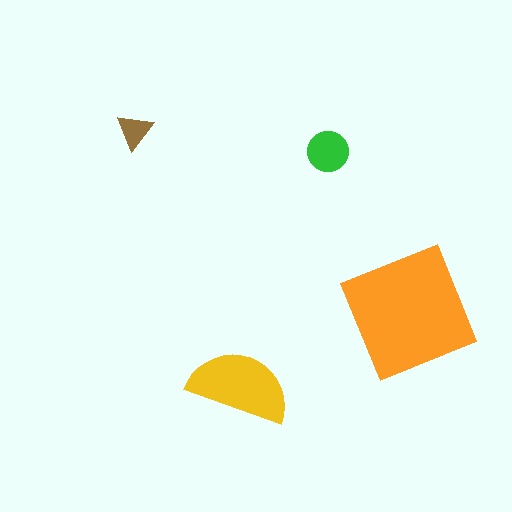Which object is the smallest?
The brown triangle.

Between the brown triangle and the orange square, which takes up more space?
The orange square.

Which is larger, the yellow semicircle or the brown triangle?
The yellow semicircle.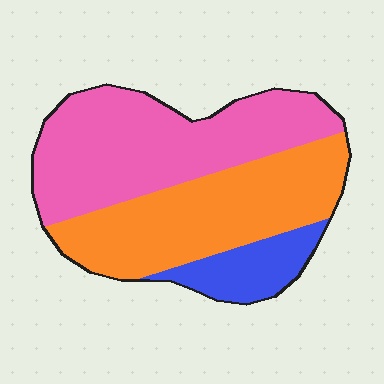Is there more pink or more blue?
Pink.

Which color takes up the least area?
Blue, at roughly 15%.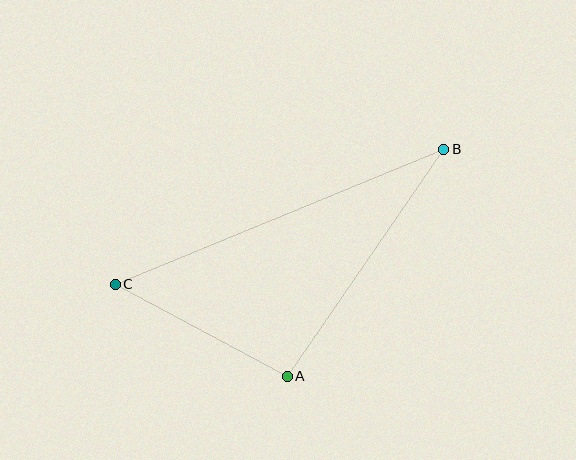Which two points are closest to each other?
Points A and C are closest to each other.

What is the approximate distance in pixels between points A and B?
The distance between A and B is approximately 276 pixels.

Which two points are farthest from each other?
Points B and C are farthest from each other.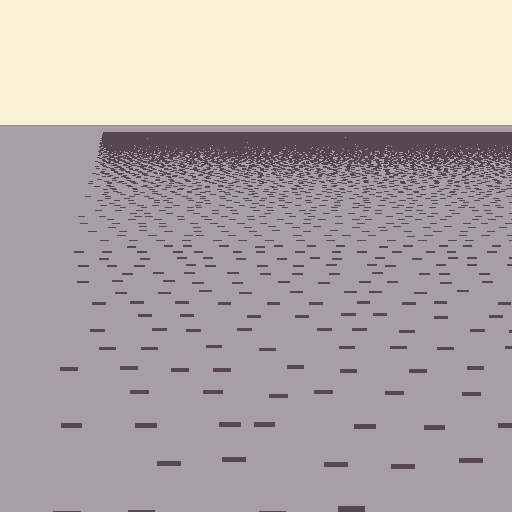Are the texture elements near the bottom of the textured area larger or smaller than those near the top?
Larger. Near the bottom, elements are closer to the viewer and appear at a bigger on-screen size.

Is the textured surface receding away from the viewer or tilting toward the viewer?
The surface is receding away from the viewer. Texture elements get smaller and denser toward the top.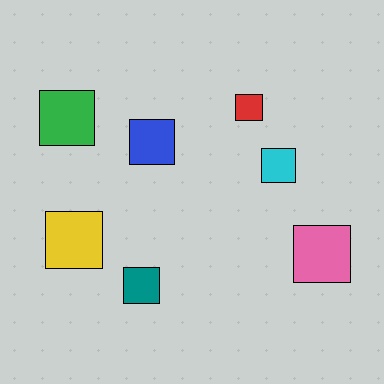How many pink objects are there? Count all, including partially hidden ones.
There is 1 pink object.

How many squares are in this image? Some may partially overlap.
There are 7 squares.